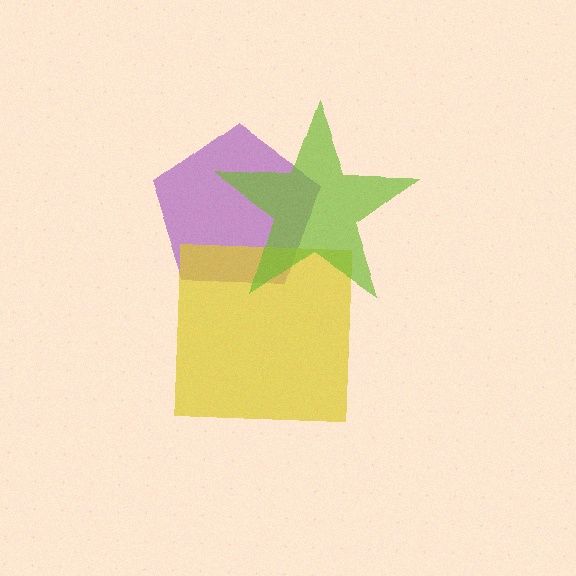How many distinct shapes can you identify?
There are 3 distinct shapes: a purple pentagon, a yellow square, a lime star.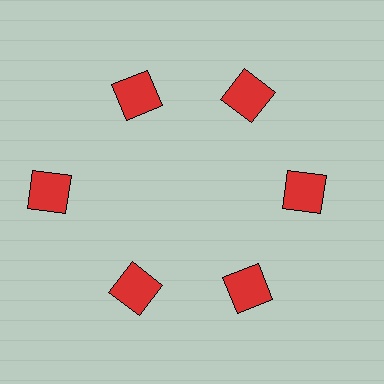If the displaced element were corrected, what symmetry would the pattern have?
It would have 6-fold rotational symmetry — the pattern would map onto itself every 60 degrees.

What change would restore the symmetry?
The symmetry would be restored by moving it inward, back onto the ring so that all 6 squares sit at equal angles and equal distance from the center.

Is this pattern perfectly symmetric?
No. The 6 red squares are arranged in a ring, but one element near the 9 o'clock position is pushed outward from the center, breaking the 6-fold rotational symmetry.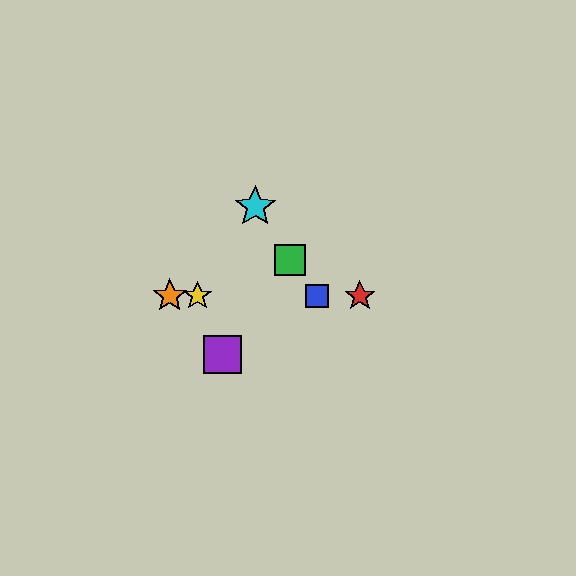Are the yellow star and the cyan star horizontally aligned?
No, the yellow star is at y≈296 and the cyan star is at y≈207.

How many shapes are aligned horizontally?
4 shapes (the red star, the blue square, the yellow star, the orange star) are aligned horizontally.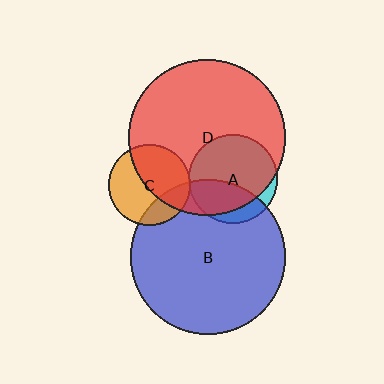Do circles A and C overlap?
Yes.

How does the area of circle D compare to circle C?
Approximately 3.7 times.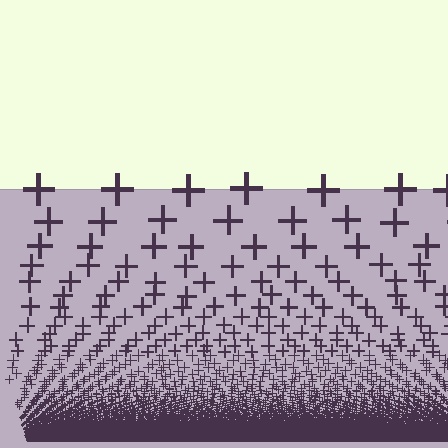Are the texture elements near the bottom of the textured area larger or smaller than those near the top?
Smaller. The gradient is inverted — elements near the bottom are smaller and denser.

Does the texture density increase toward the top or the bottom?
Density increases toward the bottom.